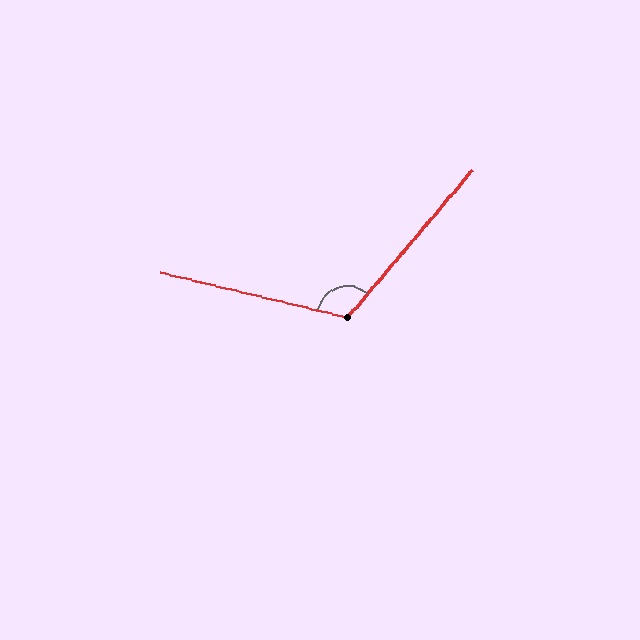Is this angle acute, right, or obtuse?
It is obtuse.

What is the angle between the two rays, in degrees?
Approximately 117 degrees.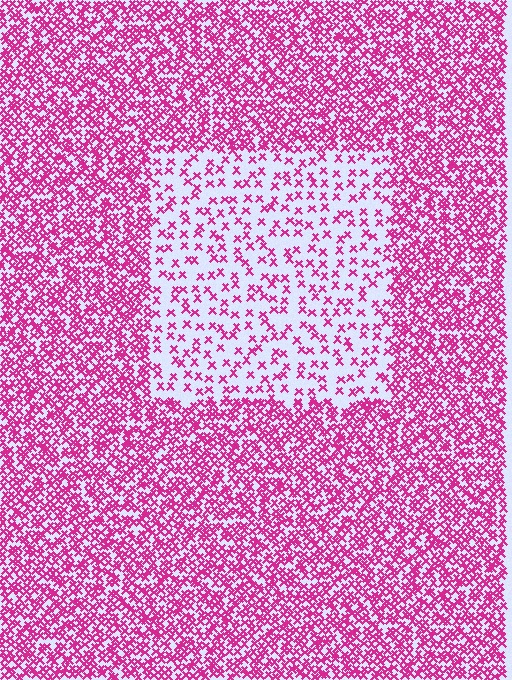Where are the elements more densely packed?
The elements are more densely packed outside the rectangle boundary.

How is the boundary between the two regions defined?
The boundary is defined by a change in element density (approximately 2.9x ratio). All elements are the same color, size, and shape.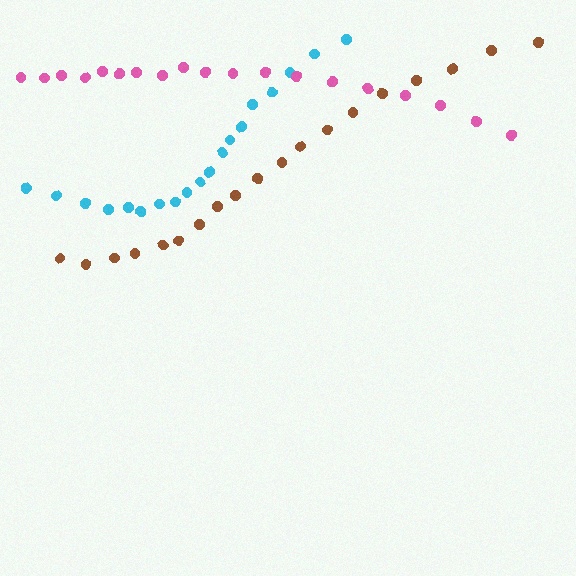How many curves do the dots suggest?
There are 3 distinct paths.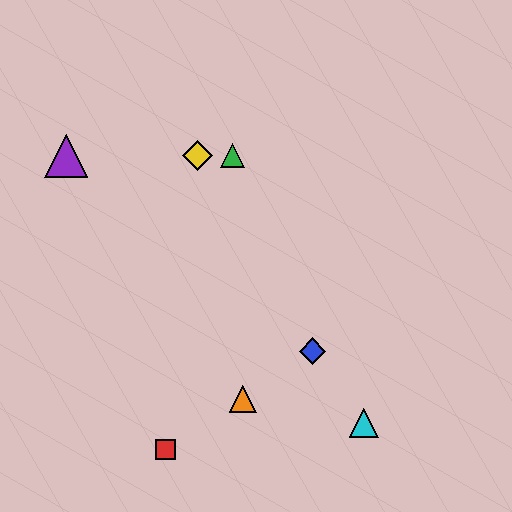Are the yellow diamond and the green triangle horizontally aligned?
Yes, both are at y≈156.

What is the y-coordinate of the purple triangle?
The purple triangle is at y≈156.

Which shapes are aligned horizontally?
The green triangle, the yellow diamond, the purple triangle are aligned horizontally.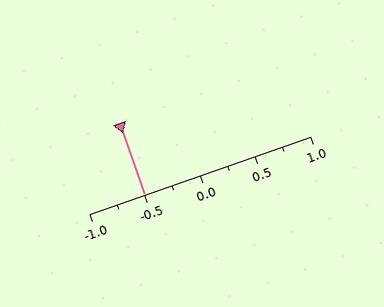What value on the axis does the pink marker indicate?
The marker indicates approximately -0.5.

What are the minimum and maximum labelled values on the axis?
The axis runs from -1.0 to 1.0.